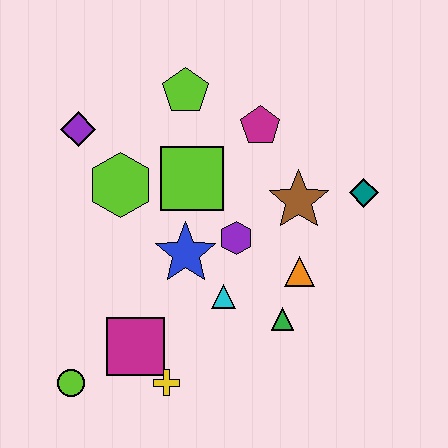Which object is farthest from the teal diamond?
The lime circle is farthest from the teal diamond.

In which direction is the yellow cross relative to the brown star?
The yellow cross is below the brown star.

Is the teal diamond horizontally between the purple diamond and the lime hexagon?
No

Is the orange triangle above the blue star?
No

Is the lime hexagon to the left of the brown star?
Yes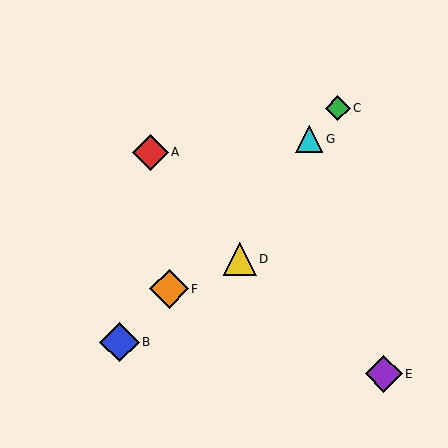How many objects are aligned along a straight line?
4 objects (B, C, F, G) are aligned along a straight line.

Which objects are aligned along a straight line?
Objects B, C, F, G are aligned along a straight line.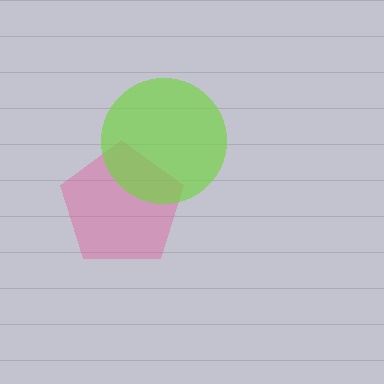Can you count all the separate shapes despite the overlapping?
Yes, there are 2 separate shapes.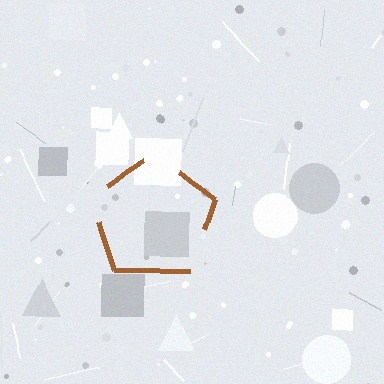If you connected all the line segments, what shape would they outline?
They would outline a pentagon.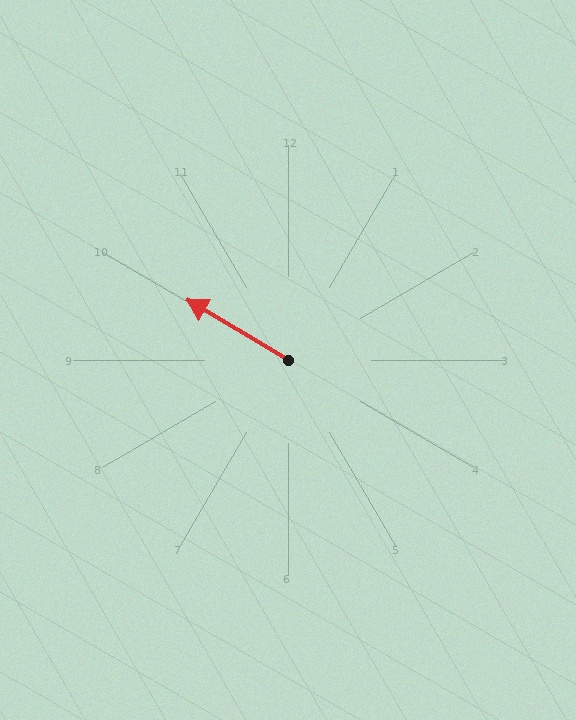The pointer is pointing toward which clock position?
Roughly 10 o'clock.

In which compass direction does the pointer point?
Northwest.